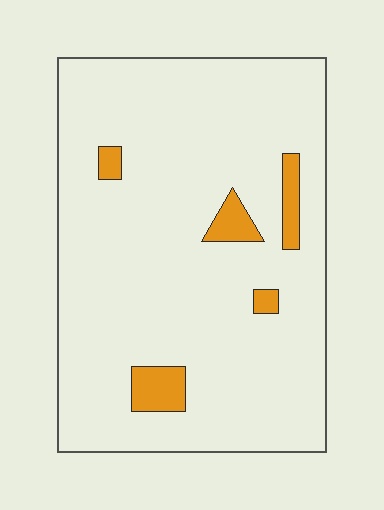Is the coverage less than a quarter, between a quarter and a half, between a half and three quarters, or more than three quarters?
Less than a quarter.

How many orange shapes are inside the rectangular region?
5.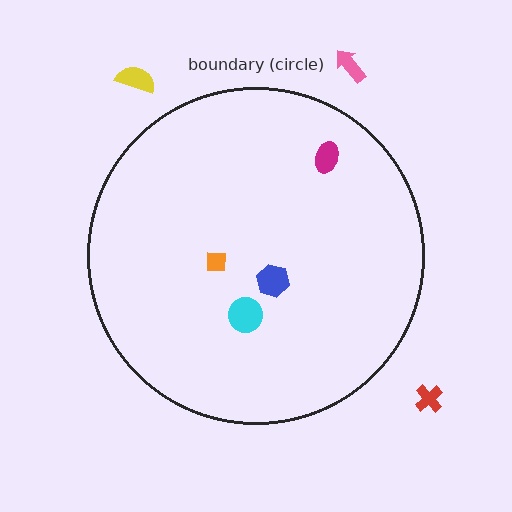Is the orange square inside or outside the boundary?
Inside.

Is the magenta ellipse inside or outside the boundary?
Inside.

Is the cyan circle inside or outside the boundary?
Inside.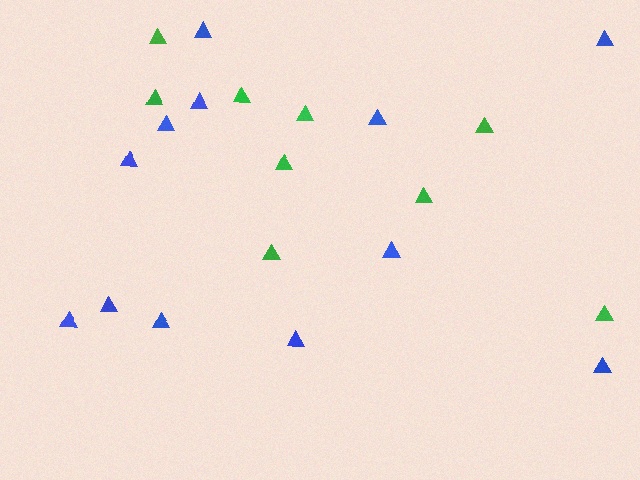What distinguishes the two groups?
There are 2 groups: one group of blue triangles (12) and one group of green triangles (9).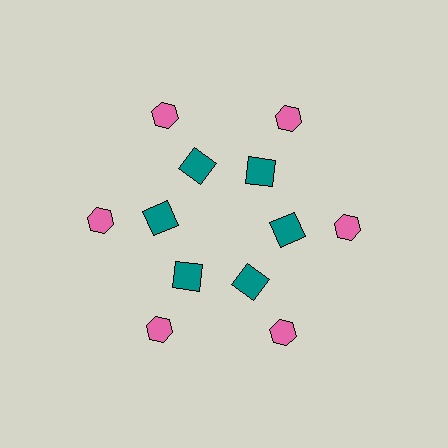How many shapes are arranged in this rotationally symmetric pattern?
There are 12 shapes, arranged in 6 groups of 2.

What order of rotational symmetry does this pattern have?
This pattern has 6-fold rotational symmetry.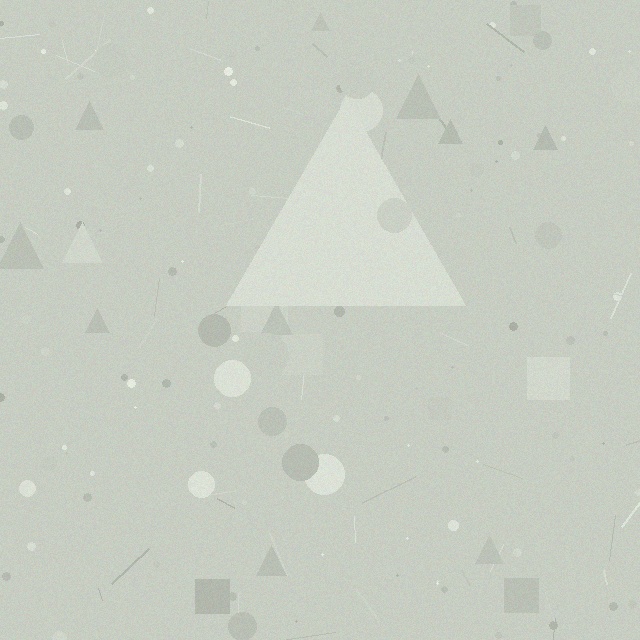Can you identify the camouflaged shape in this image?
The camouflaged shape is a triangle.